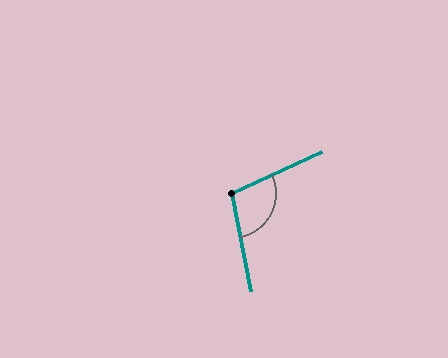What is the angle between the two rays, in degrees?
Approximately 103 degrees.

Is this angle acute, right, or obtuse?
It is obtuse.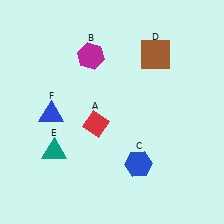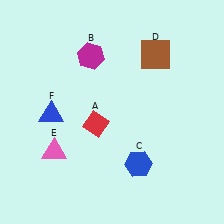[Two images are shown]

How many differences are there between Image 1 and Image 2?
There is 1 difference between the two images.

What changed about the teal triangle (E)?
In Image 1, E is teal. In Image 2, it changed to pink.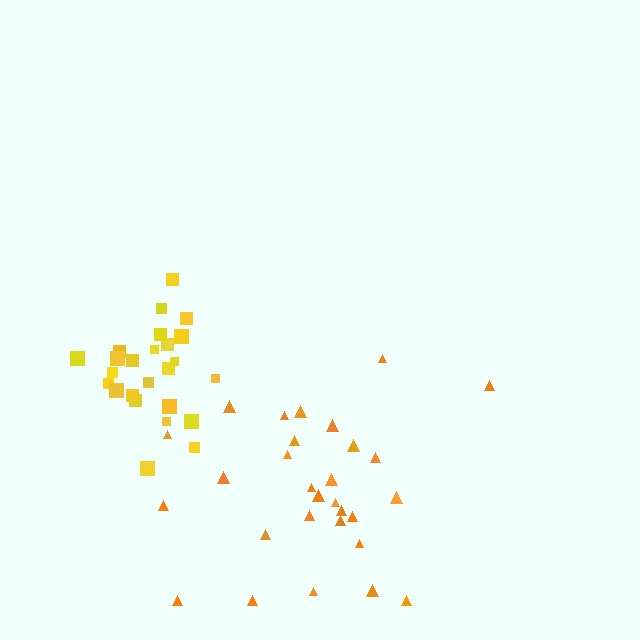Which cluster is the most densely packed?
Yellow.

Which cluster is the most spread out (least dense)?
Orange.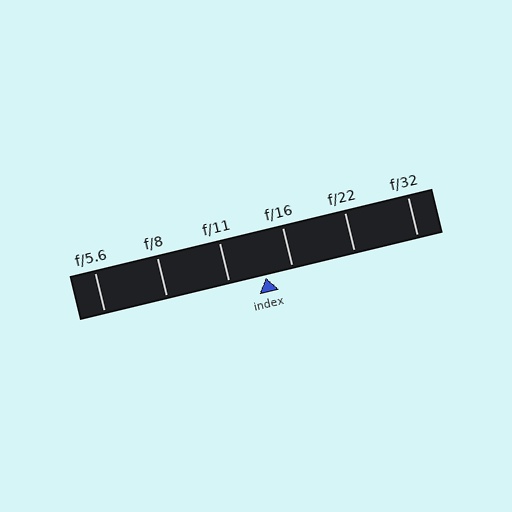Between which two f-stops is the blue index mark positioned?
The index mark is between f/11 and f/16.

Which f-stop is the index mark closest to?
The index mark is closest to f/16.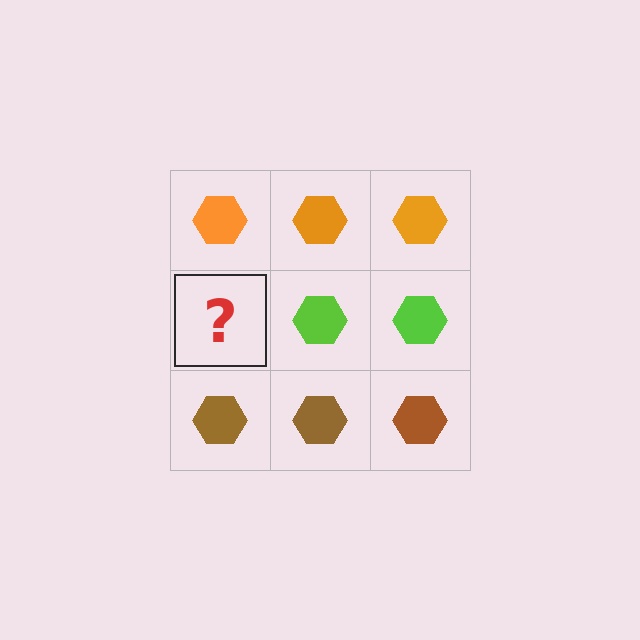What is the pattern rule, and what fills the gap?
The rule is that each row has a consistent color. The gap should be filled with a lime hexagon.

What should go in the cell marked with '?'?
The missing cell should contain a lime hexagon.